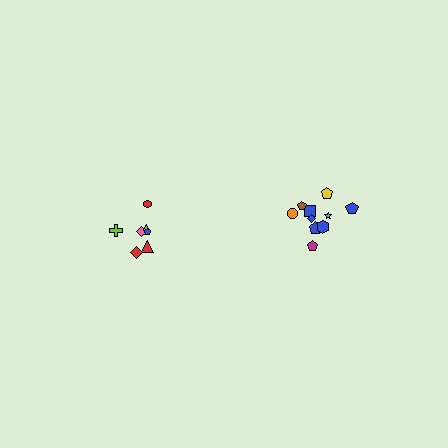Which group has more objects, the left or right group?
The right group.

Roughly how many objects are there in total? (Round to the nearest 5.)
Roughly 15 objects in total.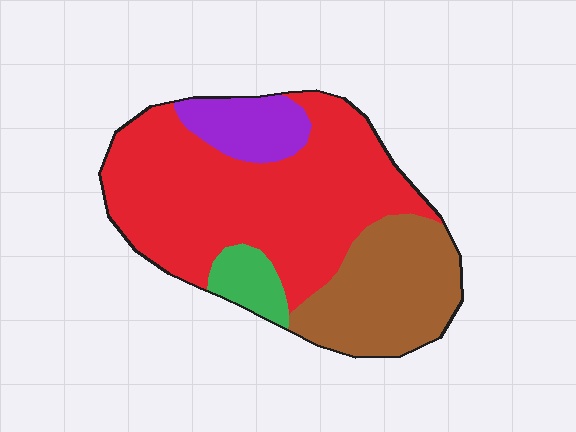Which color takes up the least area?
Green, at roughly 5%.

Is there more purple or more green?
Purple.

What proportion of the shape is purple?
Purple takes up about one tenth (1/10) of the shape.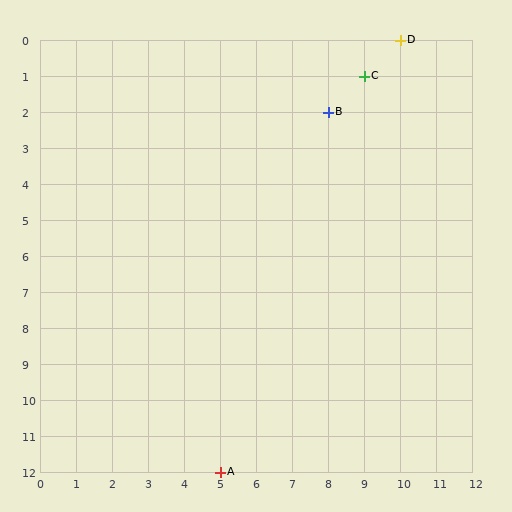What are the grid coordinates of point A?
Point A is at grid coordinates (5, 12).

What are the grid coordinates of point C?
Point C is at grid coordinates (9, 1).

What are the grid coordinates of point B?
Point B is at grid coordinates (8, 2).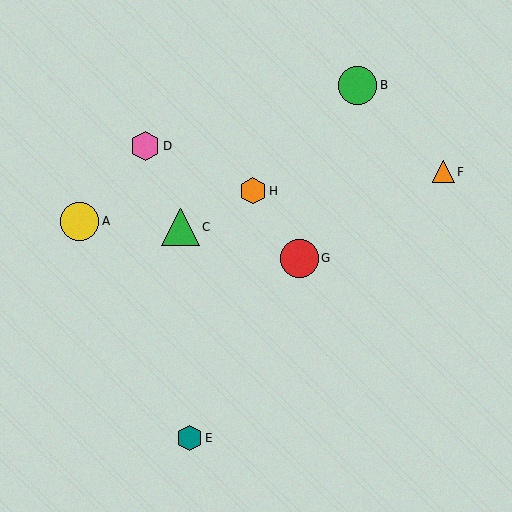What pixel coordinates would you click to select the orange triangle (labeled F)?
Click at (443, 172) to select the orange triangle F.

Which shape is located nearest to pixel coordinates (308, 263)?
The red circle (labeled G) at (299, 258) is nearest to that location.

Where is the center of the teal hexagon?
The center of the teal hexagon is at (190, 438).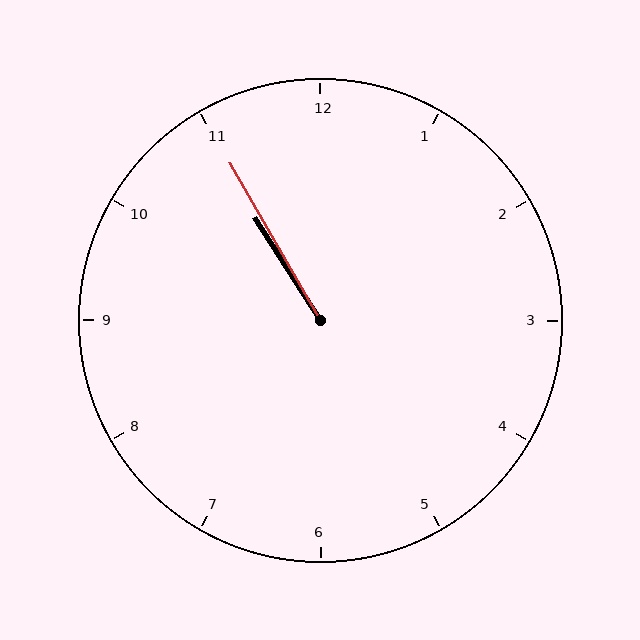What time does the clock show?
10:55.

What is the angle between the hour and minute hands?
Approximately 2 degrees.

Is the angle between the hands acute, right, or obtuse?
It is acute.